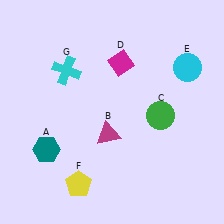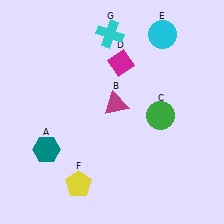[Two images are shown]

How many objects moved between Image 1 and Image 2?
3 objects moved between the two images.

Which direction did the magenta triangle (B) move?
The magenta triangle (B) moved up.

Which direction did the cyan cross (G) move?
The cyan cross (G) moved right.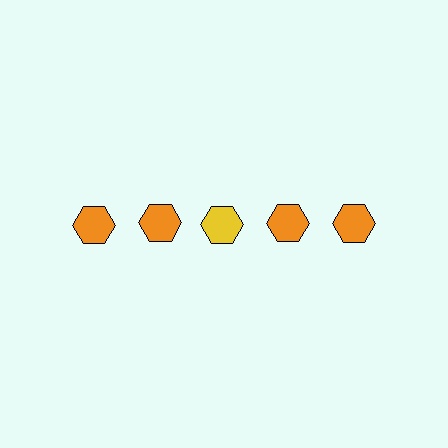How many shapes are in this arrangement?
There are 5 shapes arranged in a grid pattern.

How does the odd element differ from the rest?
It has a different color: yellow instead of orange.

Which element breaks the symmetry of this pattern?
The yellow hexagon in the top row, center column breaks the symmetry. All other shapes are orange hexagons.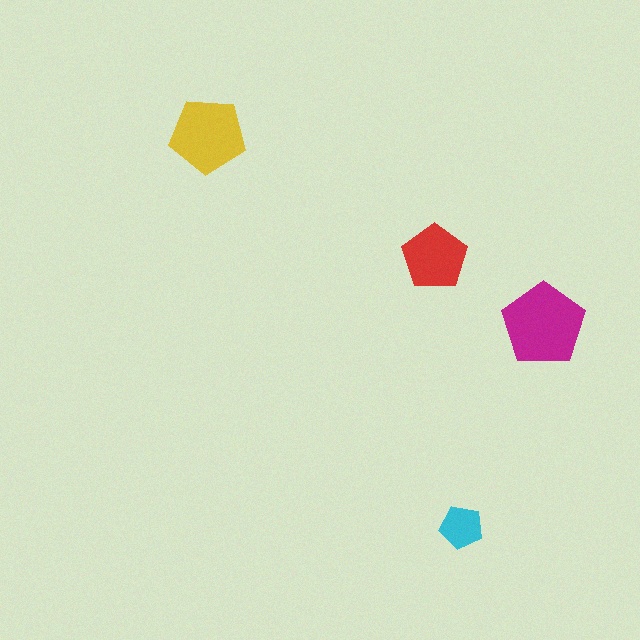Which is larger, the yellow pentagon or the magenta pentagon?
The magenta one.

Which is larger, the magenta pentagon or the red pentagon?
The magenta one.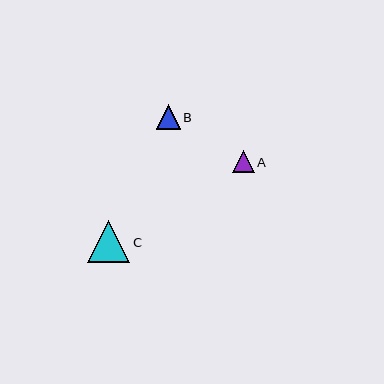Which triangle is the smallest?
Triangle A is the smallest with a size of approximately 22 pixels.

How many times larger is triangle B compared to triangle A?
Triangle B is approximately 1.1 times the size of triangle A.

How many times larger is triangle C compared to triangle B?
Triangle C is approximately 1.7 times the size of triangle B.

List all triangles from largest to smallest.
From largest to smallest: C, B, A.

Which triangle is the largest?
Triangle C is the largest with a size of approximately 42 pixels.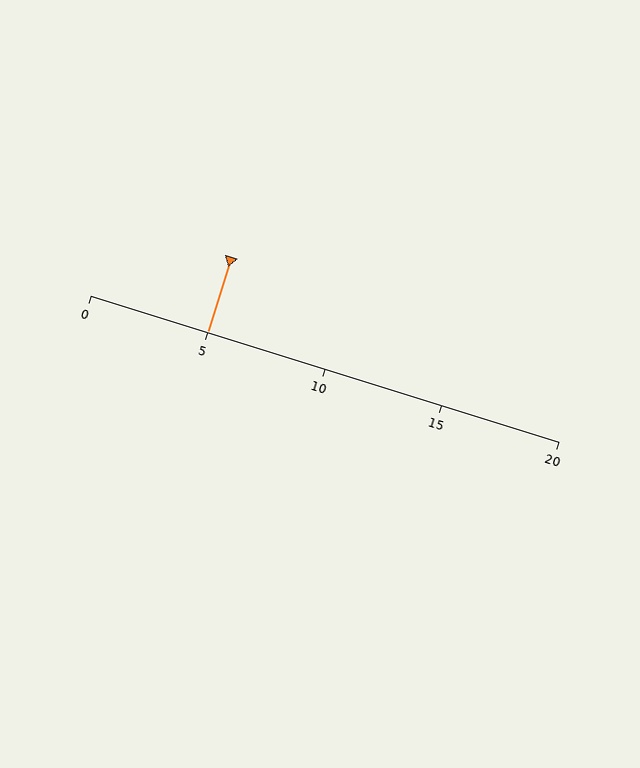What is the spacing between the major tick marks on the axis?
The major ticks are spaced 5 apart.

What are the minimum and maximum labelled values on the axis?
The axis runs from 0 to 20.